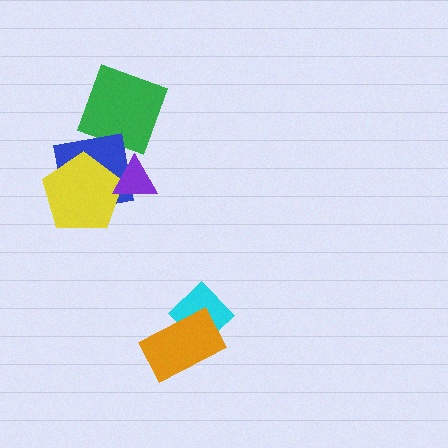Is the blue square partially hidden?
Yes, it is partially covered by another shape.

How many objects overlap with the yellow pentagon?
2 objects overlap with the yellow pentagon.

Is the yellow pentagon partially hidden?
Yes, it is partially covered by another shape.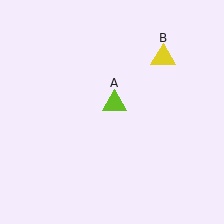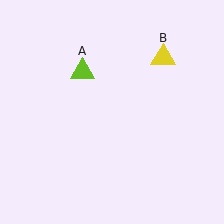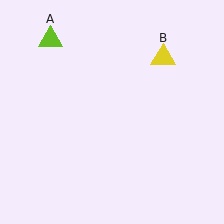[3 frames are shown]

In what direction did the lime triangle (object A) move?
The lime triangle (object A) moved up and to the left.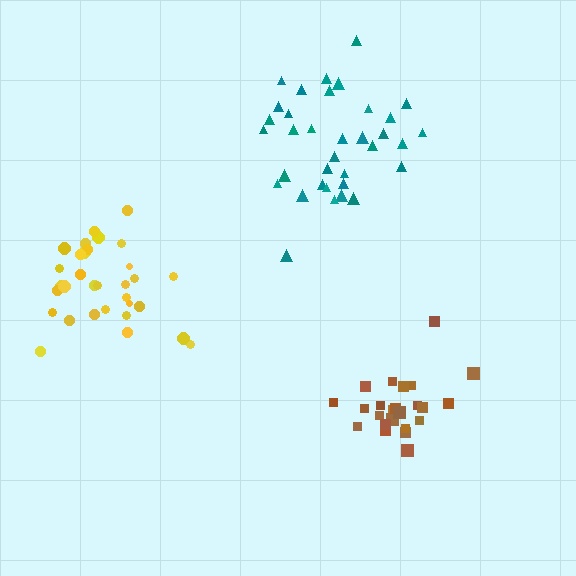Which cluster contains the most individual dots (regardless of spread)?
Teal (35).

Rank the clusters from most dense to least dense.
brown, yellow, teal.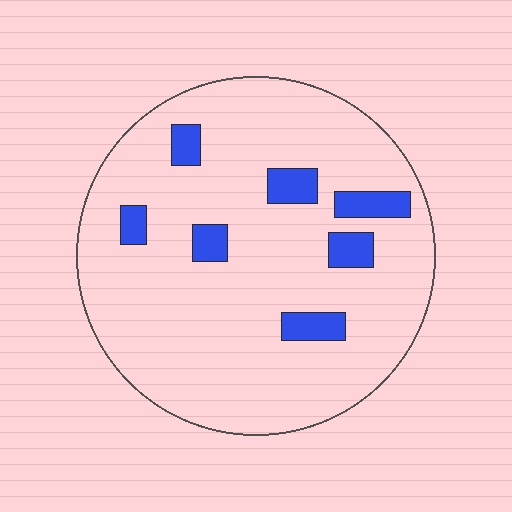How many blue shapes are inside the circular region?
7.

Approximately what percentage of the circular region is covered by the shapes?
Approximately 10%.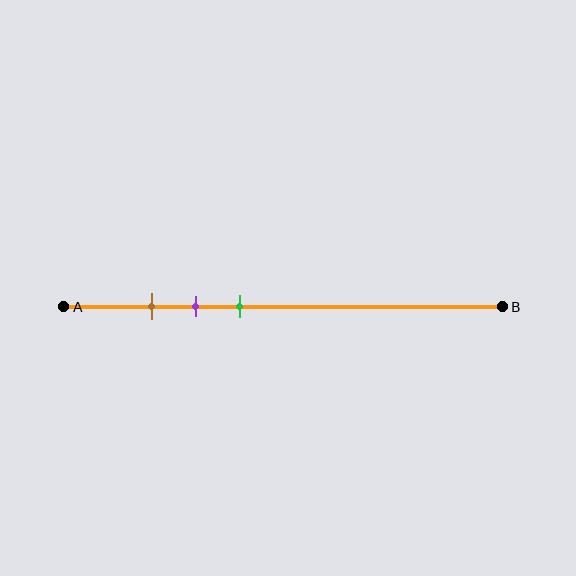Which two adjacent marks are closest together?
The brown and purple marks are the closest adjacent pair.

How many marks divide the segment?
There are 3 marks dividing the segment.